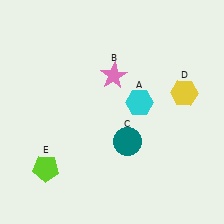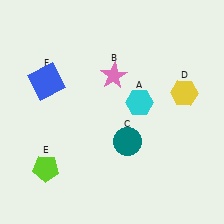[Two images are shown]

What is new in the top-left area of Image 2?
A blue square (F) was added in the top-left area of Image 2.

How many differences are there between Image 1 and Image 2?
There is 1 difference between the two images.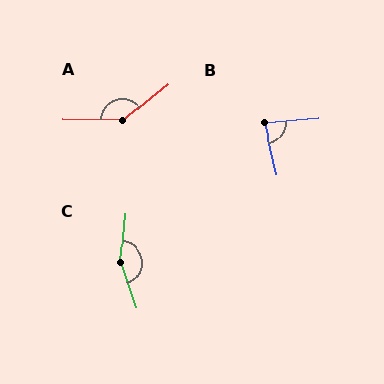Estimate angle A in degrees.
Approximately 141 degrees.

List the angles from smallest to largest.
B (81°), A (141°), C (156°).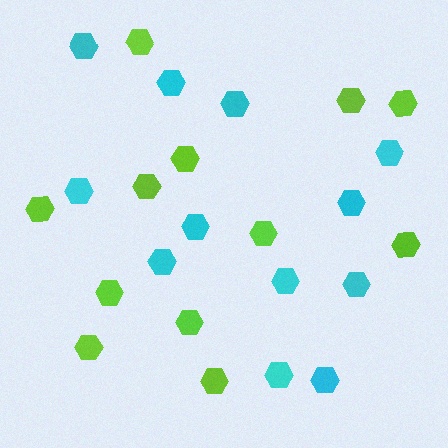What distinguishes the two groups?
There are 2 groups: one group of cyan hexagons (12) and one group of lime hexagons (12).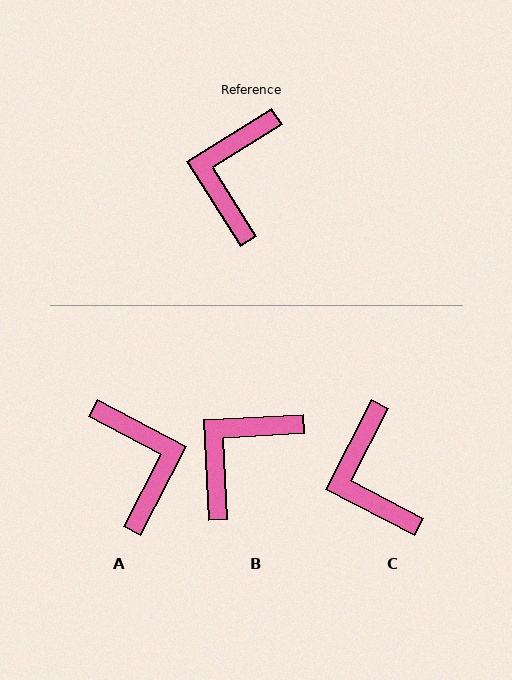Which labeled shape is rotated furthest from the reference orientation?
A, about 150 degrees away.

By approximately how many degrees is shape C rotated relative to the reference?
Approximately 31 degrees counter-clockwise.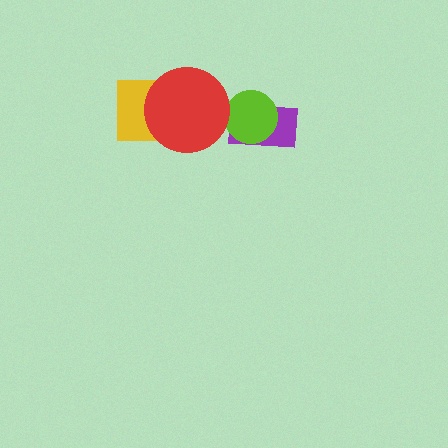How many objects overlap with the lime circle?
1 object overlaps with the lime circle.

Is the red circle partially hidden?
No, no other shape covers it.